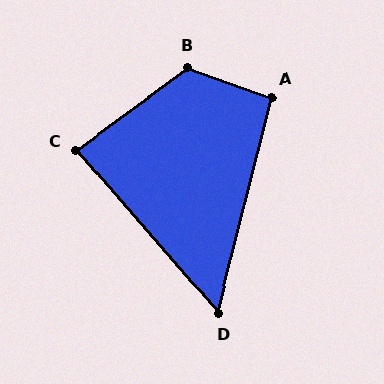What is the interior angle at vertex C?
Approximately 85 degrees (acute).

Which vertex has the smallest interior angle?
D, at approximately 55 degrees.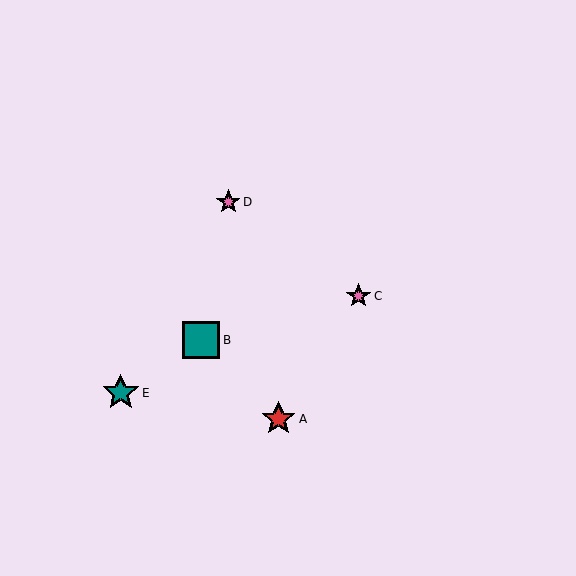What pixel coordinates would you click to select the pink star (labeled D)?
Click at (228, 202) to select the pink star D.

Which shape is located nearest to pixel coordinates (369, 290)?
The pink star (labeled C) at (359, 296) is nearest to that location.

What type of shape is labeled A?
Shape A is a red star.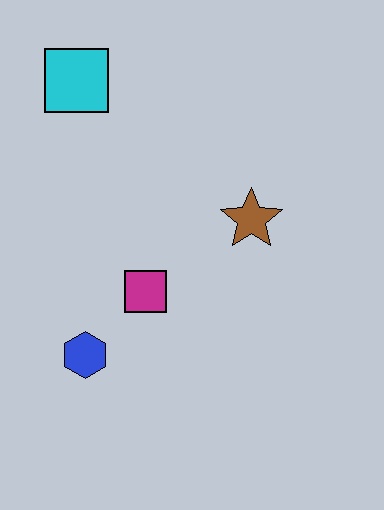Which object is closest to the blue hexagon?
The magenta square is closest to the blue hexagon.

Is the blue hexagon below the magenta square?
Yes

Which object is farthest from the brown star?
The cyan square is farthest from the brown star.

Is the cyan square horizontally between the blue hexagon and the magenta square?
No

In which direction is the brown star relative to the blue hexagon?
The brown star is to the right of the blue hexagon.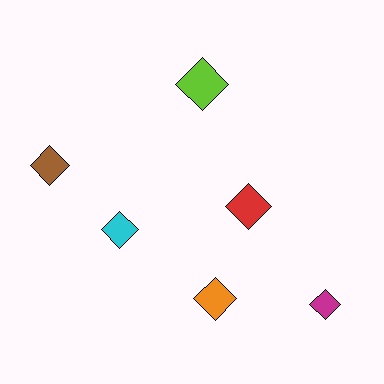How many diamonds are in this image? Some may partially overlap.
There are 6 diamonds.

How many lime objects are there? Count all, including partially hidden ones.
There is 1 lime object.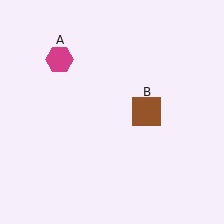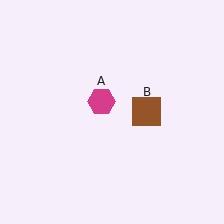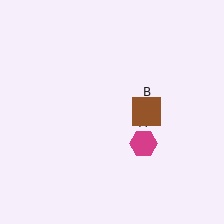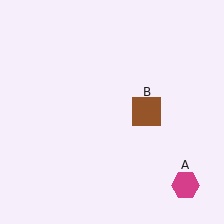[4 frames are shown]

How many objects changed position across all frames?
1 object changed position: magenta hexagon (object A).